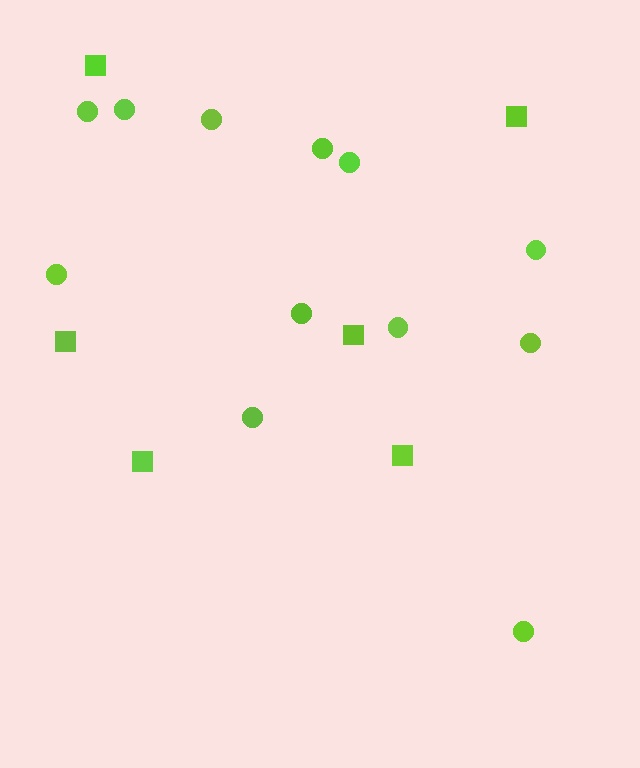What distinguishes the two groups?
There are 2 groups: one group of circles (12) and one group of squares (6).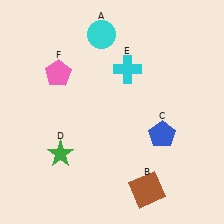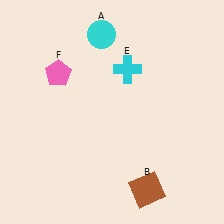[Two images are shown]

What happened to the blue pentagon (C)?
The blue pentagon (C) was removed in Image 2. It was in the bottom-right area of Image 1.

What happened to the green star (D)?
The green star (D) was removed in Image 2. It was in the bottom-left area of Image 1.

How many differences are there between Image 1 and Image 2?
There are 2 differences between the two images.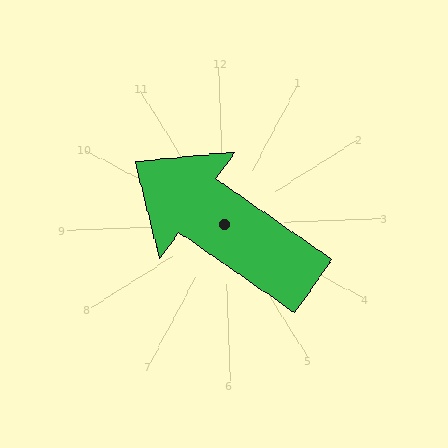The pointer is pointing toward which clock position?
Roughly 10 o'clock.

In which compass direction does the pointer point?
Northwest.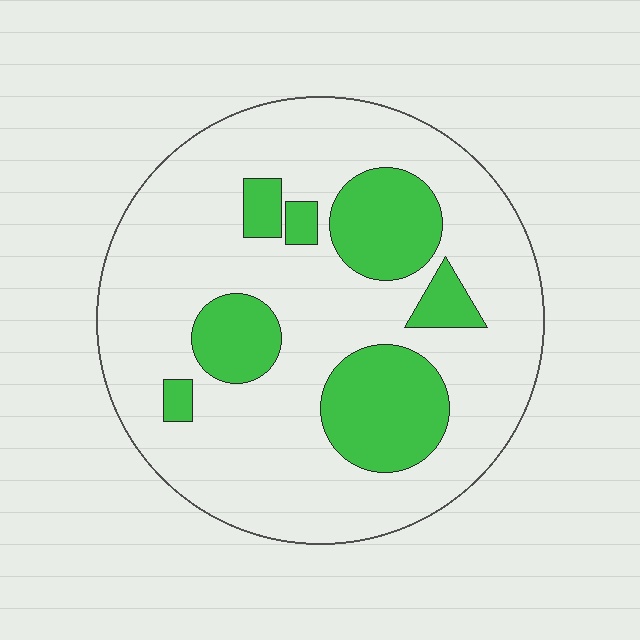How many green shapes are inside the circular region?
7.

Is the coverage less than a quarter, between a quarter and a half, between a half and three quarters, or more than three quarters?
Less than a quarter.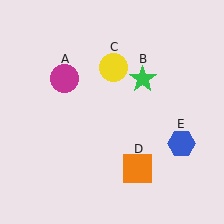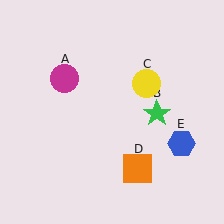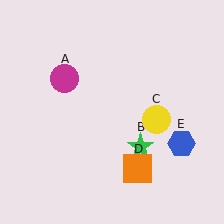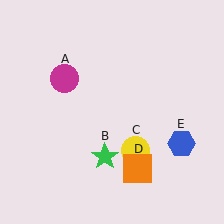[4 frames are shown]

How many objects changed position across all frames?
2 objects changed position: green star (object B), yellow circle (object C).